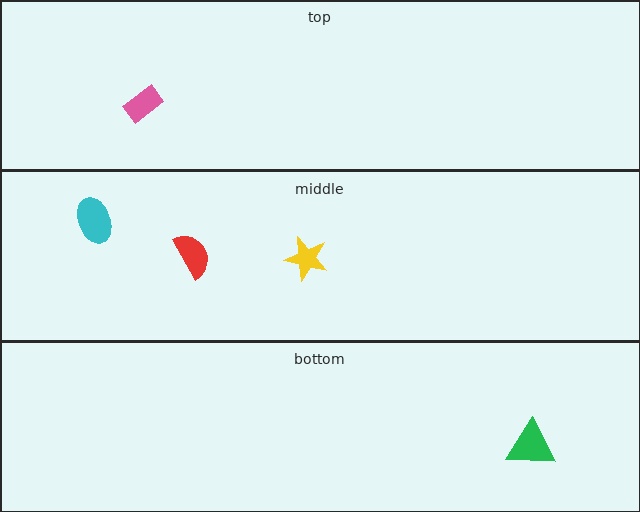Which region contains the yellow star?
The middle region.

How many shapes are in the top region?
1.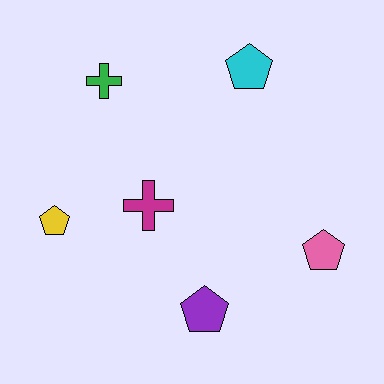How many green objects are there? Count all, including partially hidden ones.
There is 1 green object.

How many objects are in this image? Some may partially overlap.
There are 6 objects.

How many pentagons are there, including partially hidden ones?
There are 4 pentagons.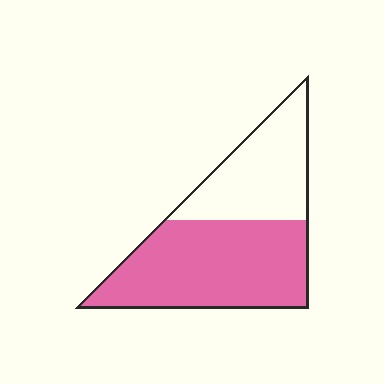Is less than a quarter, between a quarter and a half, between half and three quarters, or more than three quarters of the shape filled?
Between half and three quarters.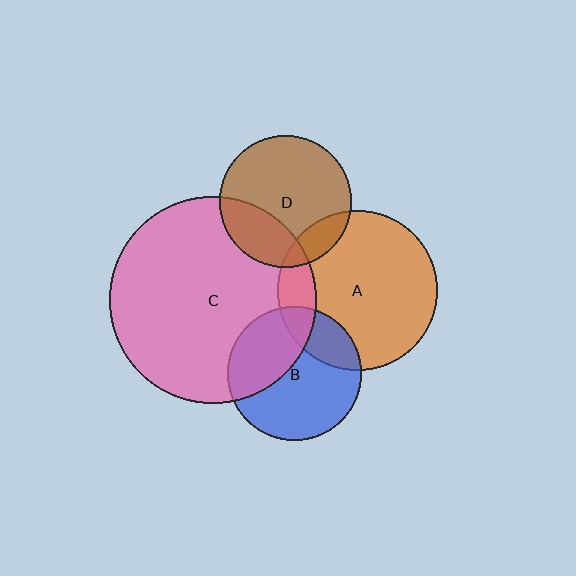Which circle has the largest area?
Circle C (pink).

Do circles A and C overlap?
Yes.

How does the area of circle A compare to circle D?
Approximately 1.5 times.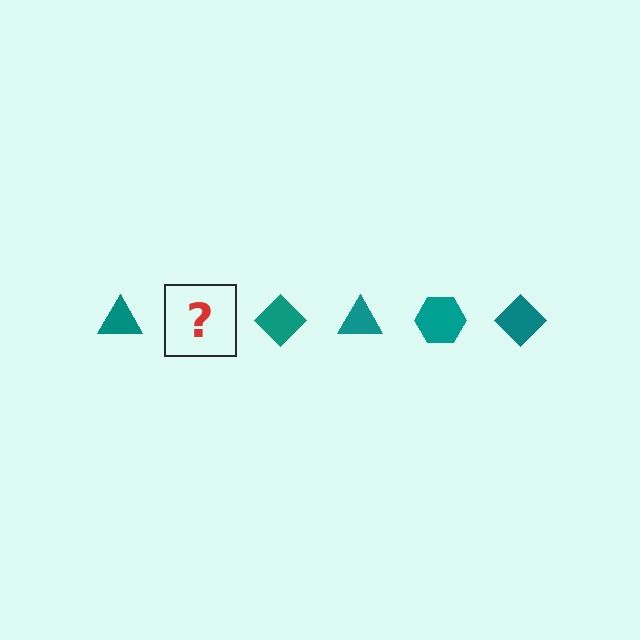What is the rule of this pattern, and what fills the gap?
The rule is that the pattern cycles through triangle, hexagon, diamond shapes in teal. The gap should be filled with a teal hexagon.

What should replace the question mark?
The question mark should be replaced with a teal hexagon.